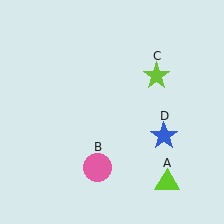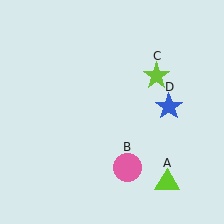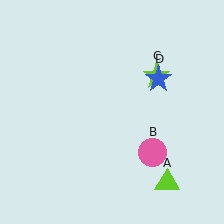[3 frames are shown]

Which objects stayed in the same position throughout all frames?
Lime triangle (object A) and lime star (object C) remained stationary.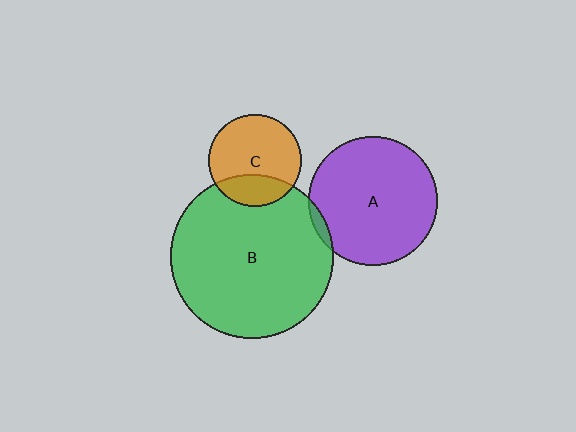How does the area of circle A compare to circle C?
Approximately 1.9 times.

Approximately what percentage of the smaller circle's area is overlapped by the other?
Approximately 5%.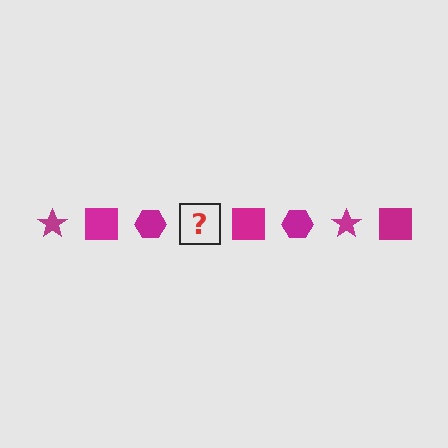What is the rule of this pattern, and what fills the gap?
The rule is that the pattern cycles through star, square, hexagon shapes in magenta. The gap should be filled with a magenta star.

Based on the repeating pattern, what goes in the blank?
The blank should be a magenta star.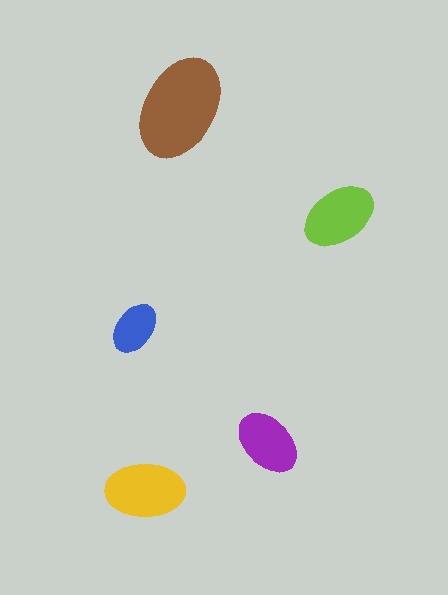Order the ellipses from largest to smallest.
the brown one, the yellow one, the lime one, the purple one, the blue one.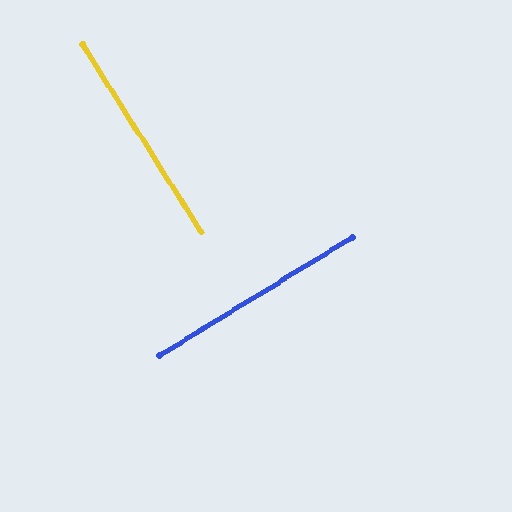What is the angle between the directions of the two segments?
Approximately 89 degrees.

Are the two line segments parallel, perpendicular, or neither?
Perpendicular — they meet at approximately 89°.